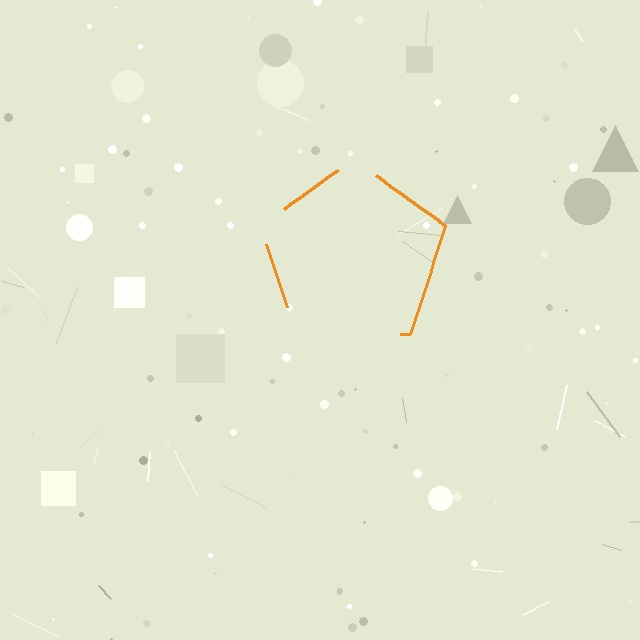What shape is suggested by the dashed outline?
The dashed outline suggests a pentagon.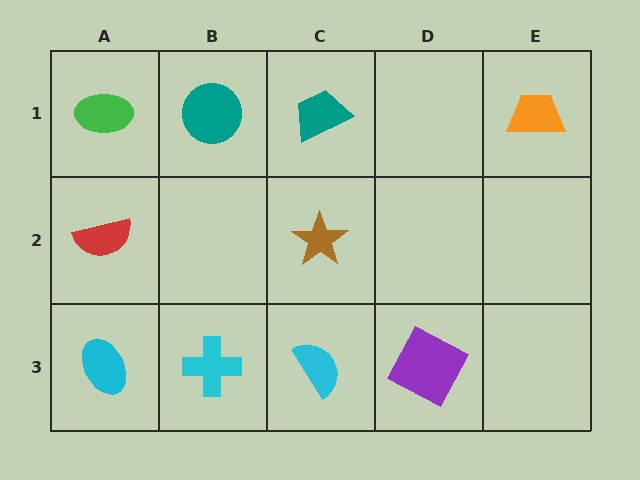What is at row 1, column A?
A green ellipse.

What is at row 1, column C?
A teal trapezoid.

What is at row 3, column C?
A cyan semicircle.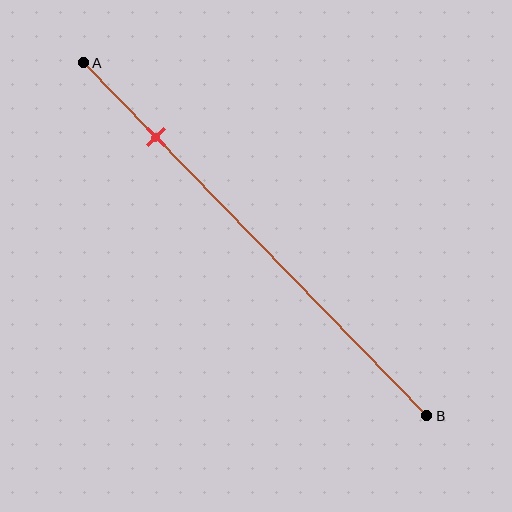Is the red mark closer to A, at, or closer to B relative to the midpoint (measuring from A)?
The red mark is closer to point A than the midpoint of segment AB.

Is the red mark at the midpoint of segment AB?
No, the mark is at about 20% from A, not at the 50% midpoint.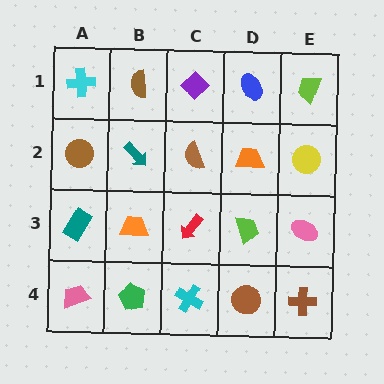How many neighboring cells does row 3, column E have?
3.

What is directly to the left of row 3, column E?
A lime trapezoid.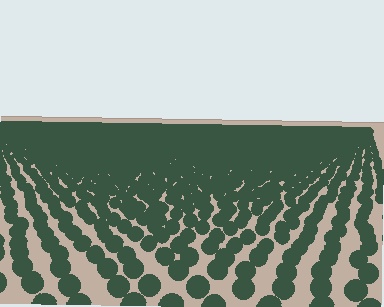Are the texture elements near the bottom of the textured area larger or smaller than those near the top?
Larger. Near the bottom, elements are closer to the viewer and appear at a bigger on-screen size.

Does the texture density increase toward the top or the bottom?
Density increases toward the top.